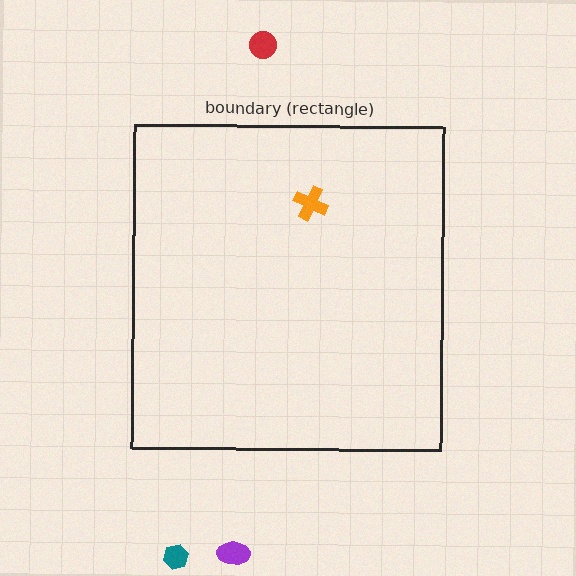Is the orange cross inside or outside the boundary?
Inside.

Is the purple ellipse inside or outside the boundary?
Outside.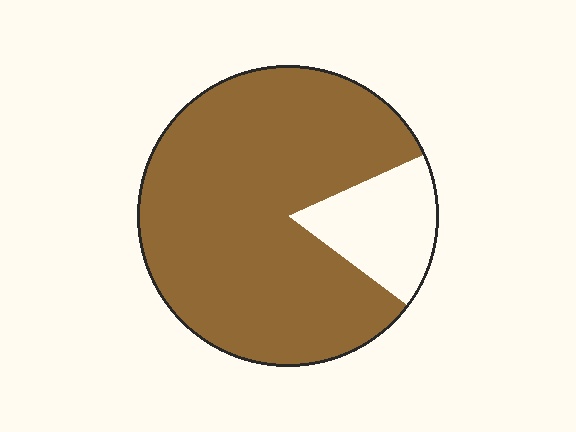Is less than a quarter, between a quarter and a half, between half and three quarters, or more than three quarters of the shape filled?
More than three quarters.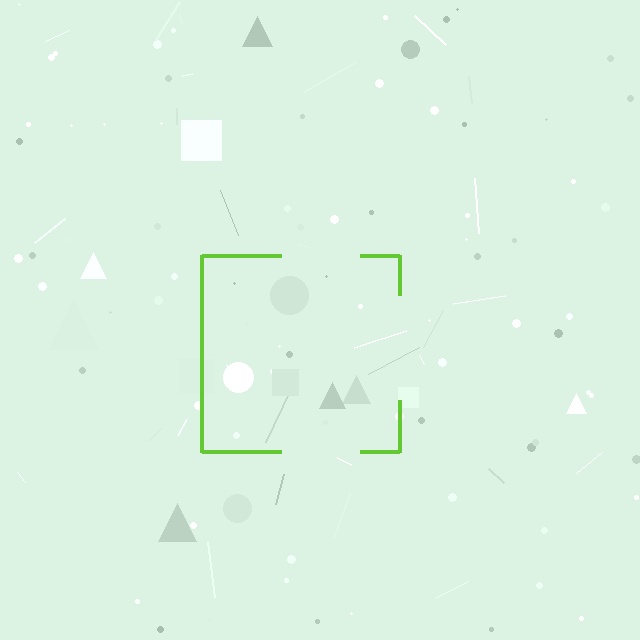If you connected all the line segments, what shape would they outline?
They would outline a square.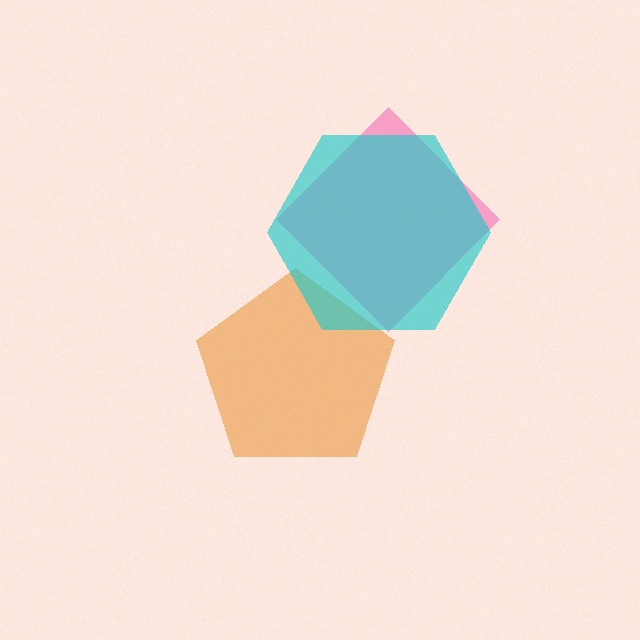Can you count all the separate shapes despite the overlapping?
Yes, there are 3 separate shapes.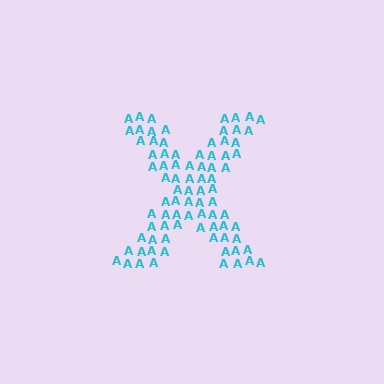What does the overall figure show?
The overall figure shows the letter X.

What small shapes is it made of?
It is made of small letter A's.